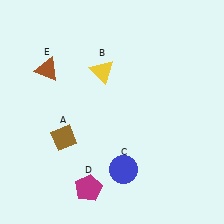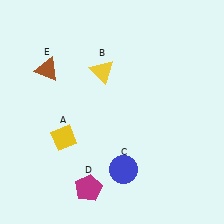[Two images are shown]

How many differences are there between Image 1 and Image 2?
There is 1 difference between the two images.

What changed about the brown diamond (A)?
In Image 1, A is brown. In Image 2, it changed to yellow.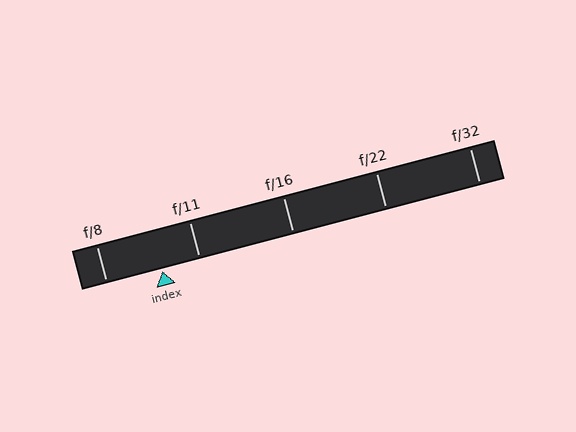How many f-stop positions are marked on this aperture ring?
There are 5 f-stop positions marked.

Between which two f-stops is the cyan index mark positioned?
The index mark is between f/8 and f/11.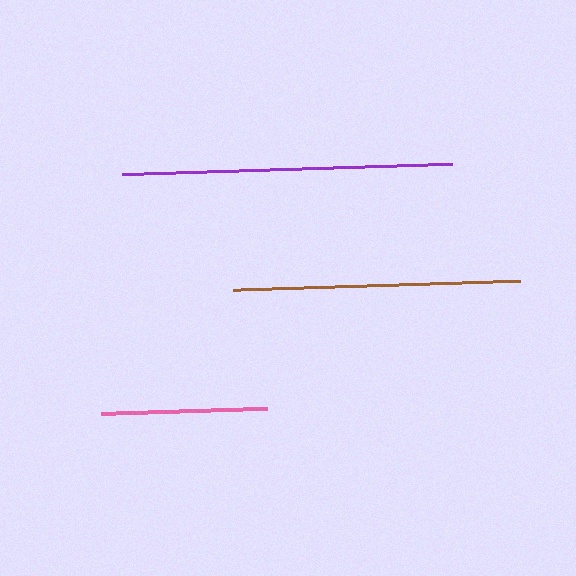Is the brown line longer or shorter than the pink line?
The brown line is longer than the pink line.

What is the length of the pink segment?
The pink segment is approximately 166 pixels long.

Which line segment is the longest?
The purple line is the longest at approximately 331 pixels.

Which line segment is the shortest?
The pink line is the shortest at approximately 166 pixels.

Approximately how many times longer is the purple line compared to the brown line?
The purple line is approximately 1.2 times the length of the brown line.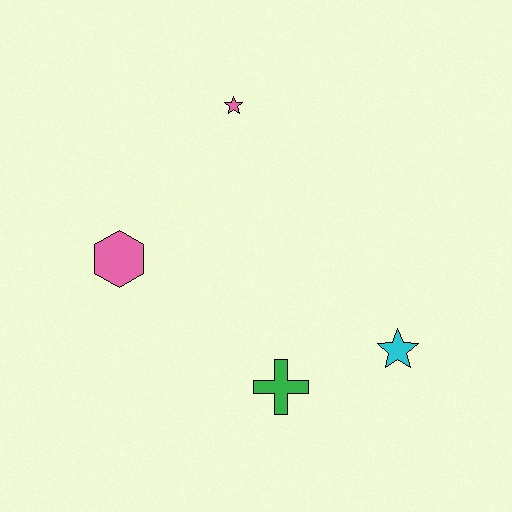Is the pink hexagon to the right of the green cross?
No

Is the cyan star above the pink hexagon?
No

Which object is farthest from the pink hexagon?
The cyan star is farthest from the pink hexagon.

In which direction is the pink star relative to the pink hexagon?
The pink star is above the pink hexagon.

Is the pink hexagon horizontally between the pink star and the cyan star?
No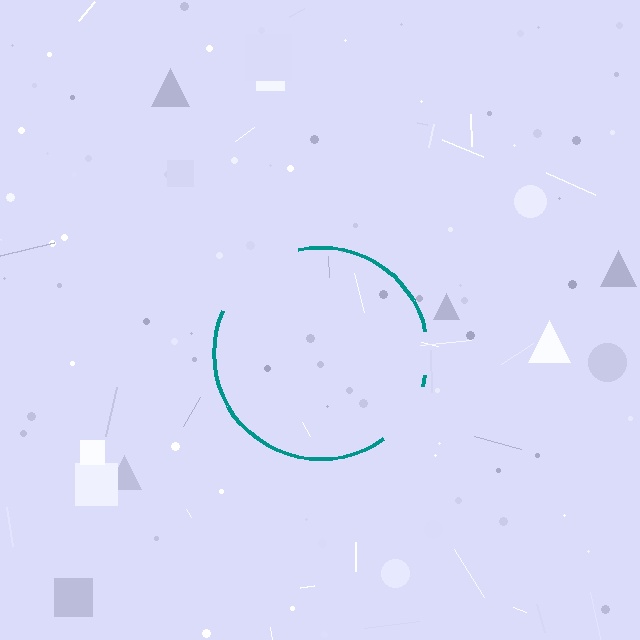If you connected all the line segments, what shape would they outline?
They would outline a circle.